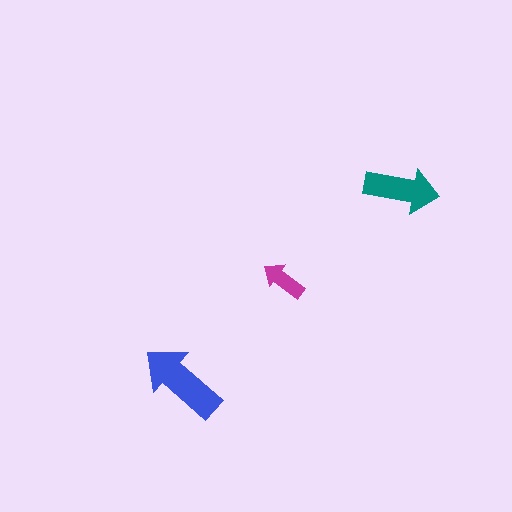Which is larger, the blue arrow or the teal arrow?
The blue one.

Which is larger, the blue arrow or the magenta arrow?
The blue one.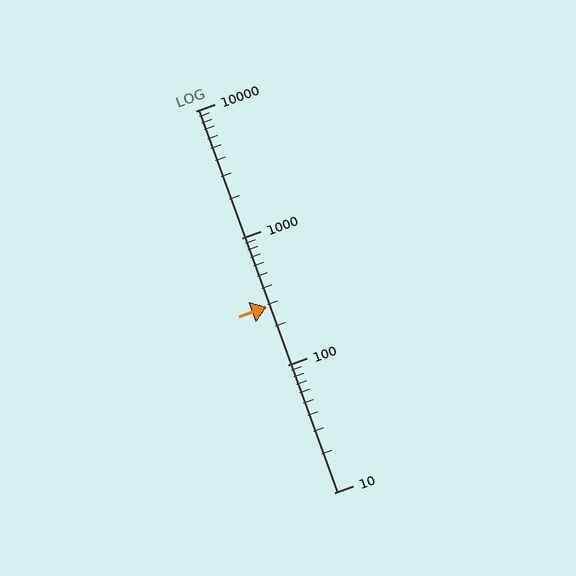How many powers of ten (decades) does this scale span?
The scale spans 3 decades, from 10 to 10000.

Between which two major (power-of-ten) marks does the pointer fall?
The pointer is between 100 and 1000.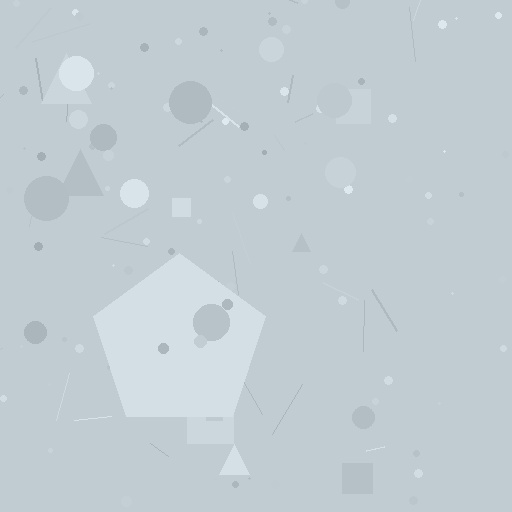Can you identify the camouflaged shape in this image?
The camouflaged shape is a pentagon.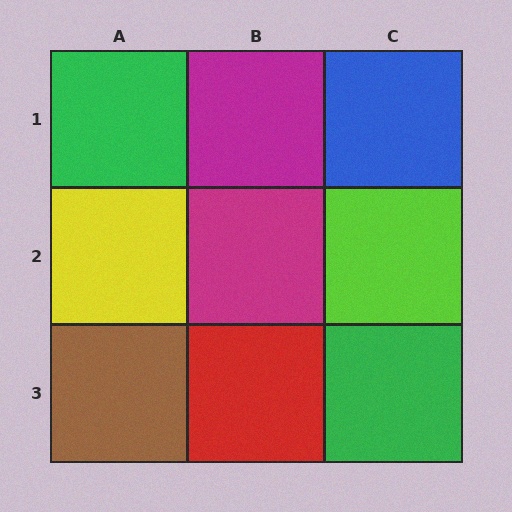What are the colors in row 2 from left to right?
Yellow, magenta, lime.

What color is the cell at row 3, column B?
Red.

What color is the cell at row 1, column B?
Magenta.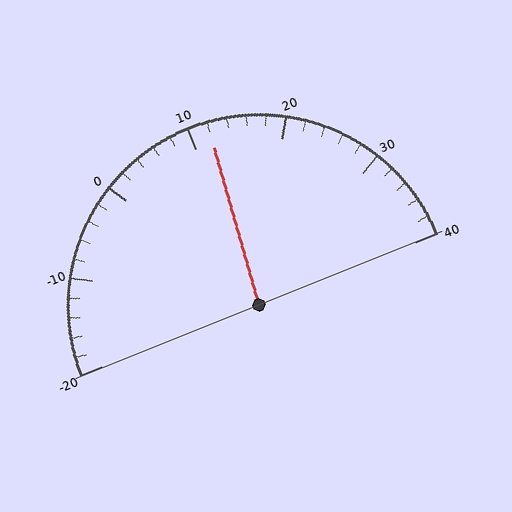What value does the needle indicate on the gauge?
The needle indicates approximately 12.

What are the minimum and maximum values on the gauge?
The gauge ranges from -20 to 40.